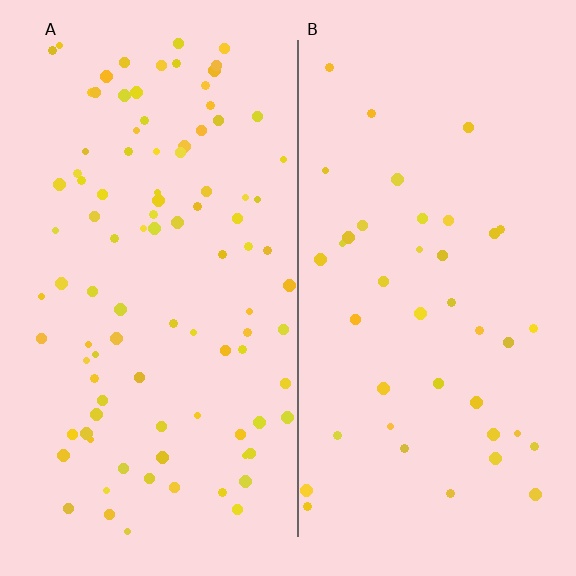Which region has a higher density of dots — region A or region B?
A (the left).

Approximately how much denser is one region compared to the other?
Approximately 2.4× — region A over region B.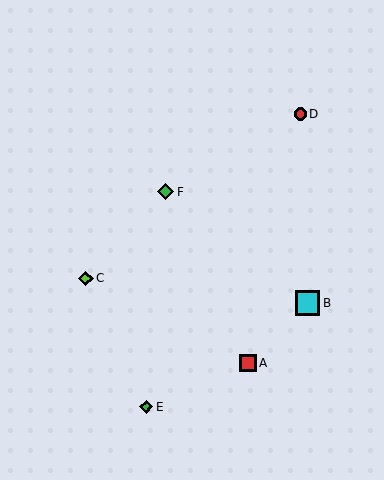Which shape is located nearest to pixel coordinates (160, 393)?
The green diamond (labeled E) at (146, 407) is nearest to that location.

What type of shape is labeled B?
Shape B is a cyan square.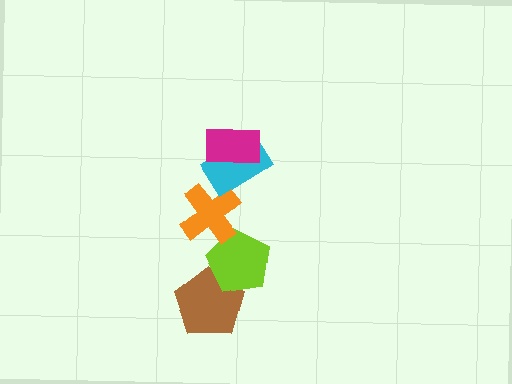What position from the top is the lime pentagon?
The lime pentagon is 4th from the top.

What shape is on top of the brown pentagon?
The lime pentagon is on top of the brown pentagon.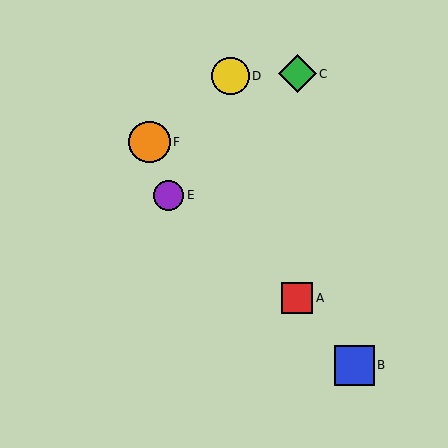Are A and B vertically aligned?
No, A is at x≈297 and B is at x≈355.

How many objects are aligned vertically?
2 objects (A, C) are aligned vertically.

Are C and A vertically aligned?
Yes, both are at x≈297.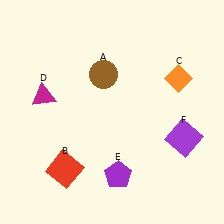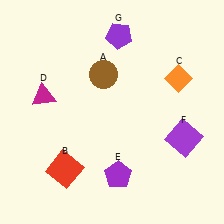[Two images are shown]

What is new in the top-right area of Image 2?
A purple pentagon (G) was added in the top-right area of Image 2.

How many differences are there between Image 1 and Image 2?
There is 1 difference between the two images.